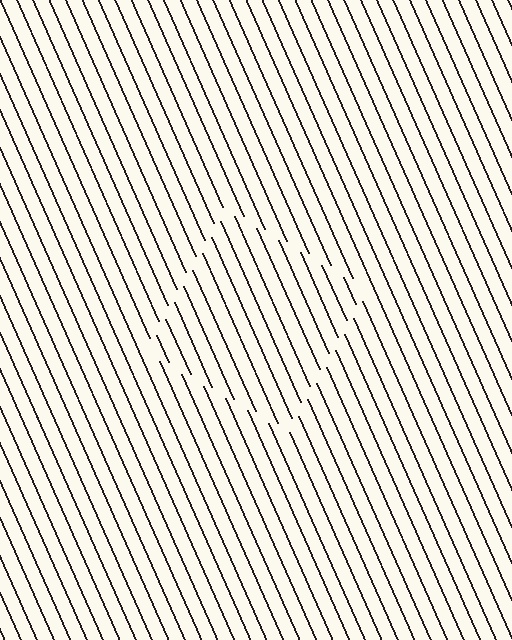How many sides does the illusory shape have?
4 sides — the line-ends trace a square.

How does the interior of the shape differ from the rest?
The interior of the shape contains the same grating, shifted by half a period — the contour is defined by the phase discontinuity where line-ends from the inner and outer gratings abut.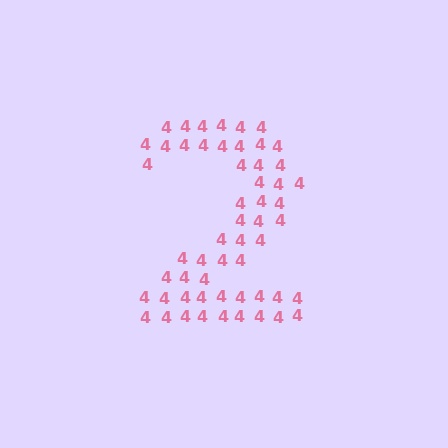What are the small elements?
The small elements are digit 4's.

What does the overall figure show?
The overall figure shows the digit 2.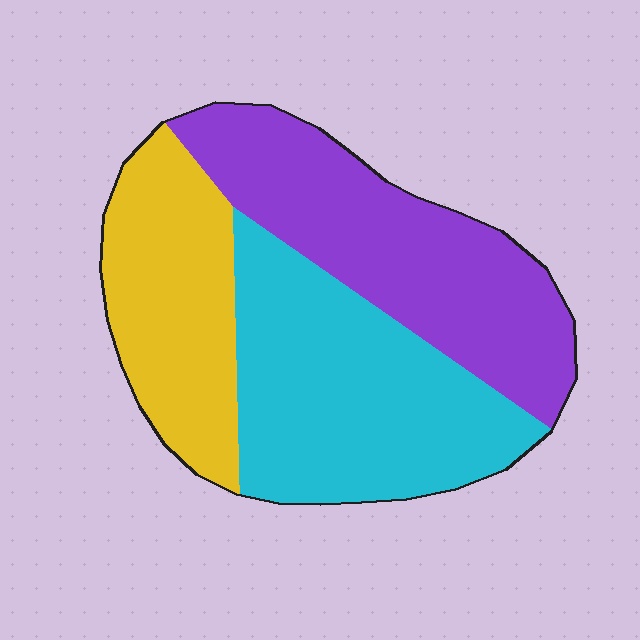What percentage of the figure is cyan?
Cyan covers 38% of the figure.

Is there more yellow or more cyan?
Cyan.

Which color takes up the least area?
Yellow, at roughly 25%.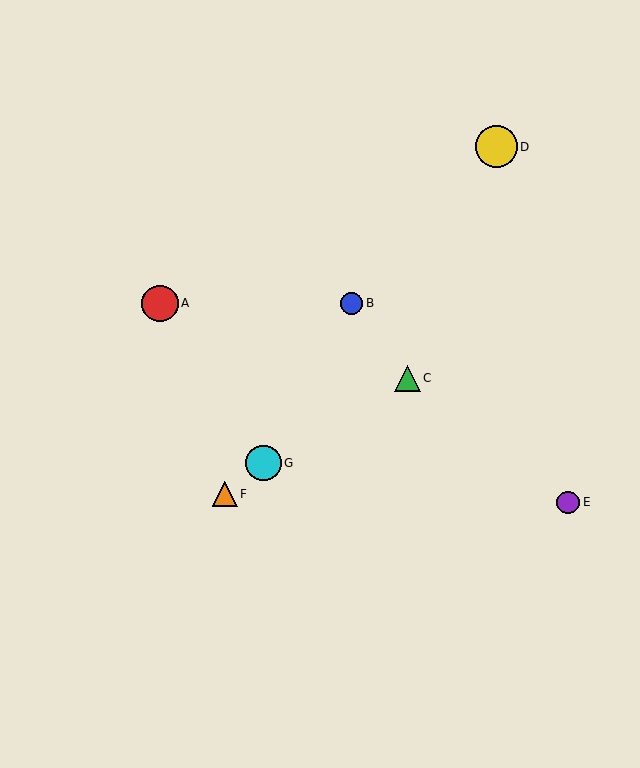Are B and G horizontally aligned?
No, B is at y≈303 and G is at y≈463.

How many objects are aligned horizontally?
2 objects (A, B) are aligned horizontally.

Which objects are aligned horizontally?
Objects A, B are aligned horizontally.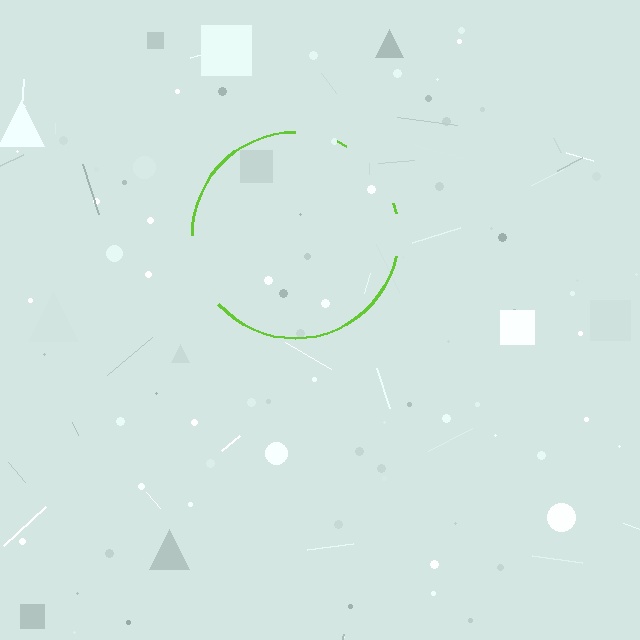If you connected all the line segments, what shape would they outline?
They would outline a circle.